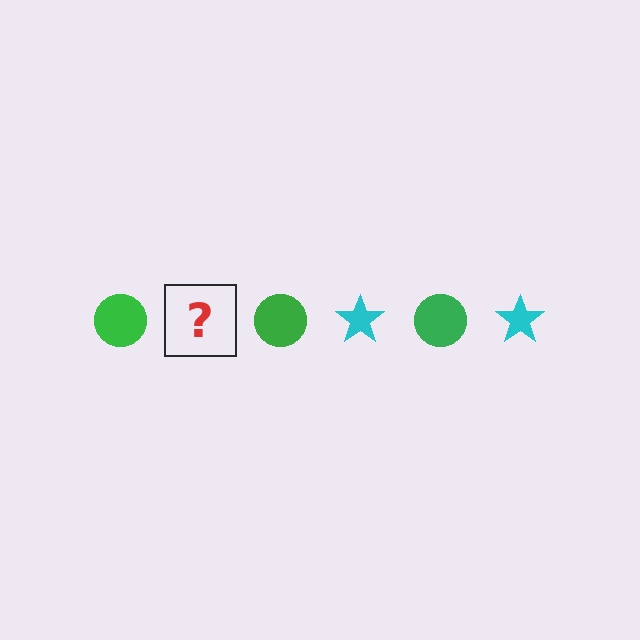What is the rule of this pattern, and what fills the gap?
The rule is that the pattern alternates between green circle and cyan star. The gap should be filled with a cyan star.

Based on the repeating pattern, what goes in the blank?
The blank should be a cyan star.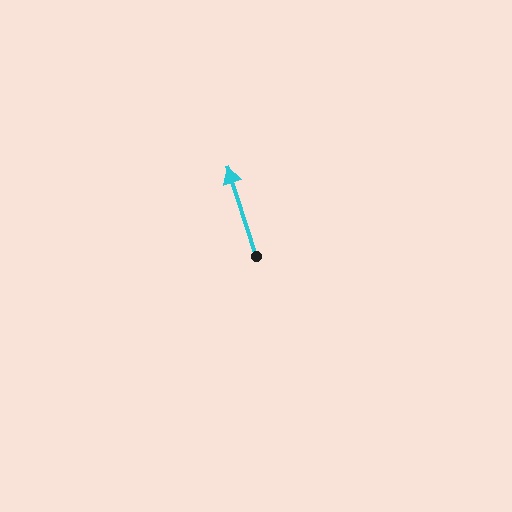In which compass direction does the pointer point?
North.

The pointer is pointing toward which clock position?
Roughly 11 o'clock.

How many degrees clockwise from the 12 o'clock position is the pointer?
Approximately 342 degrees.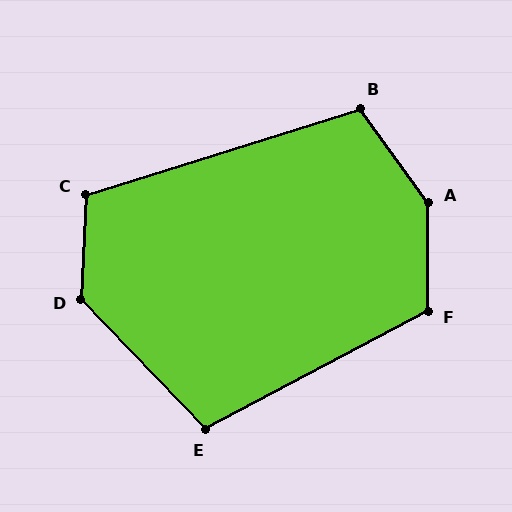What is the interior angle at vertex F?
Approximately 118 degrees (obtuse).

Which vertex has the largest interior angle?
A, at approximately 144 degrees.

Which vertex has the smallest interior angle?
E, at approximately 106 degrees.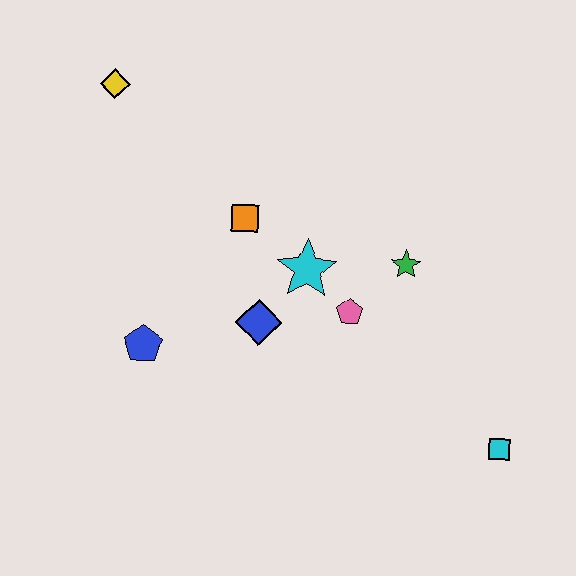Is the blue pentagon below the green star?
Yes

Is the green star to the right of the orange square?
Yes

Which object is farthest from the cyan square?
The yellow diamond is farthest from the cyan square.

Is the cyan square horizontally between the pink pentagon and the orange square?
No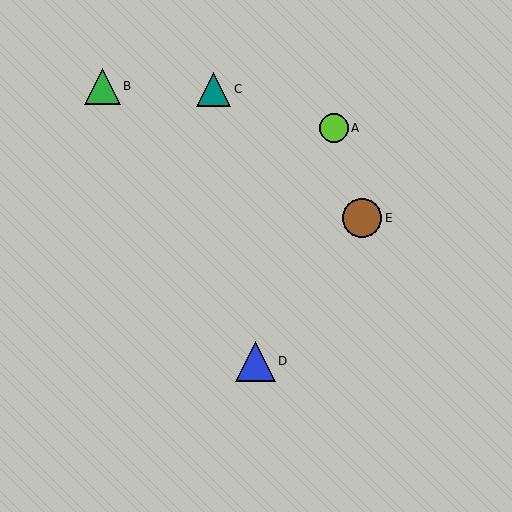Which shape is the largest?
The blue triangle (labeled D) is the largest.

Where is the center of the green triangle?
The center of the green triangle is at (102, 86).